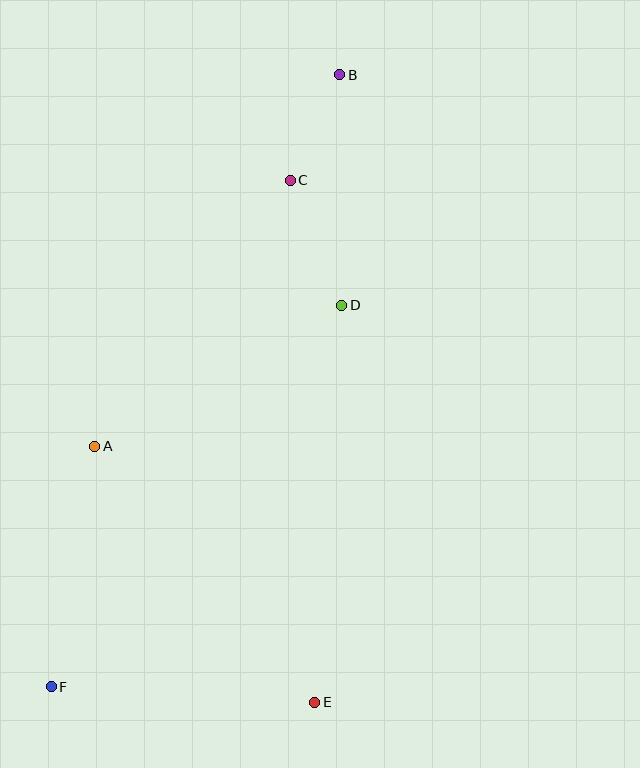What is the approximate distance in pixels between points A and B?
The distance between A and B is approximately 445 pixels.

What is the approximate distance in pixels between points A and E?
The distance between A and E is approximately 338 pixels.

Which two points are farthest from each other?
Points B and F are farthest from each other.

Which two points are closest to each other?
Points B and C are closest to each other.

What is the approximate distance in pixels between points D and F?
The distance between D and F is approximately 480 pixels.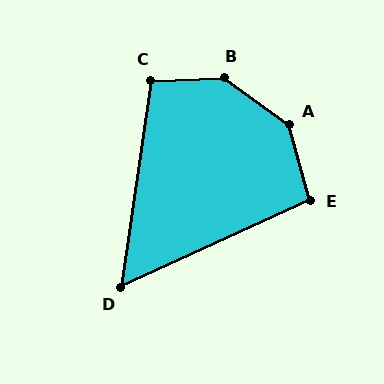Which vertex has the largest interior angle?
B, at approximately 142 degrees.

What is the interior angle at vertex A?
Approximately 141 degrees (obtuse).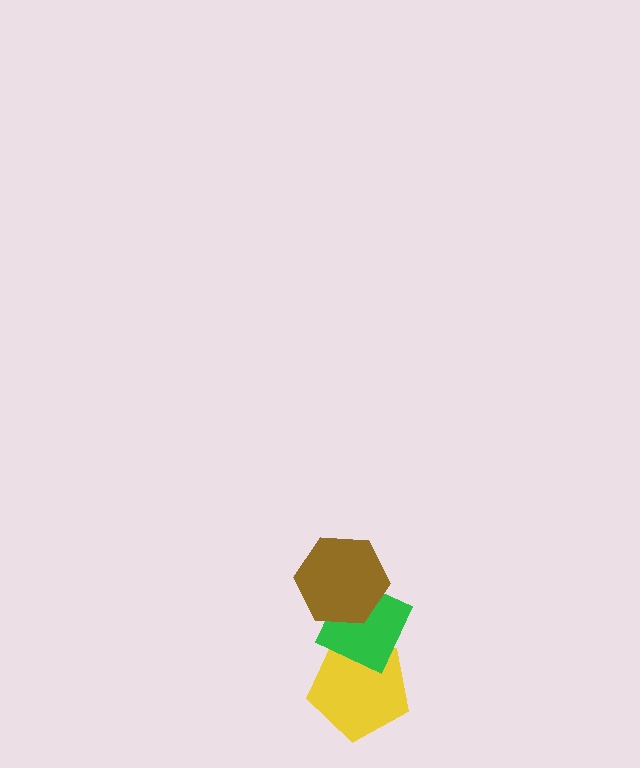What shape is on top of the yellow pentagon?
The green diamond is on top of the yellow pentagon.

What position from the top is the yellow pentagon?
The yellow pentagon is 3rd from the top.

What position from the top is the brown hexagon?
The brown hexagon is 1st from the top.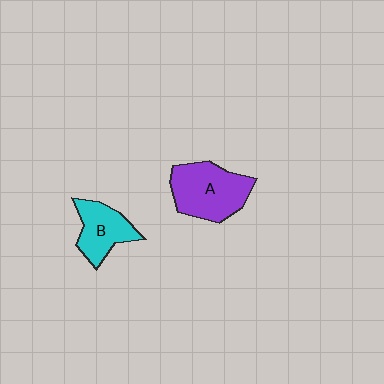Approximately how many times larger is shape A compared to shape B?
Approximately 1.5 times.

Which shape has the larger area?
Shape A (purple).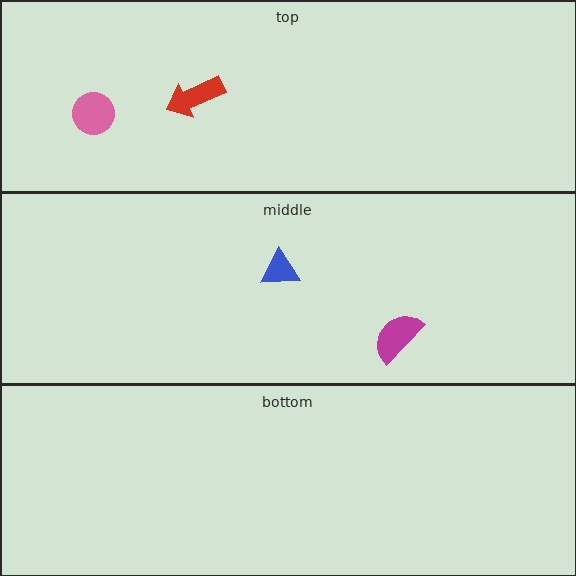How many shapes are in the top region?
2.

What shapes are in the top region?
The pink circle, the red arrow.